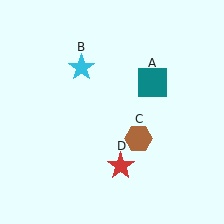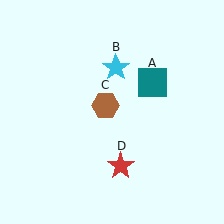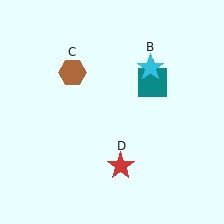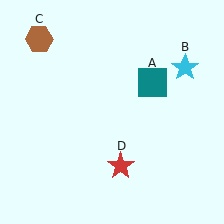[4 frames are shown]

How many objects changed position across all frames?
2 objects changed position: cyan star (object B), brown hexagon (object C).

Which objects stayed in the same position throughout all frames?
Teal square (object A) and red star (object D) remained stationary.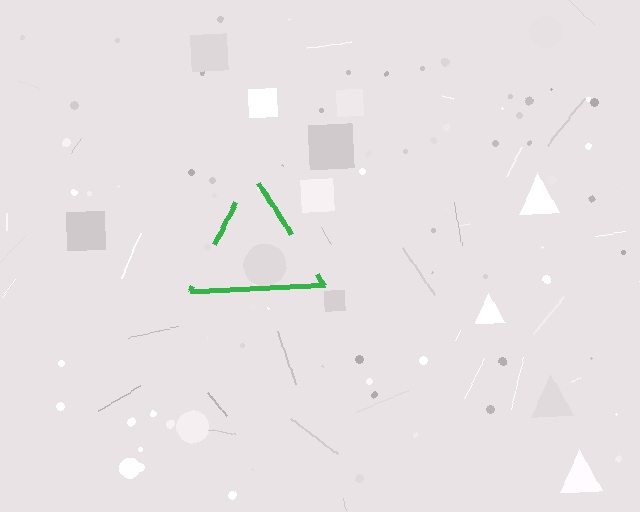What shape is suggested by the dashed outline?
The dashed outline suggests a triangle.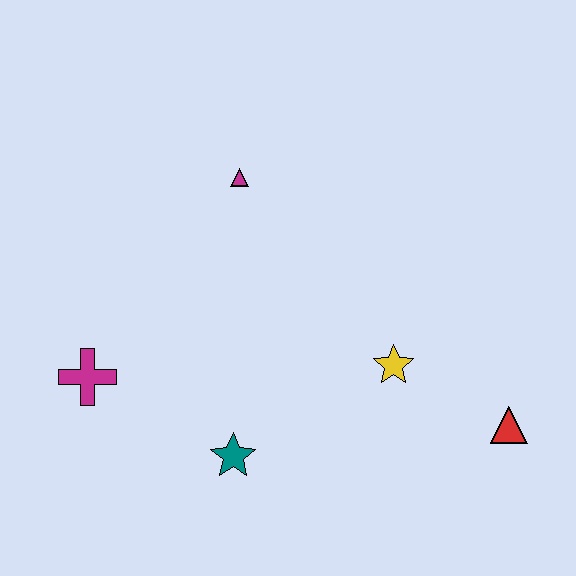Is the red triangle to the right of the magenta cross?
Yes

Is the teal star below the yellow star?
Yes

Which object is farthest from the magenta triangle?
The red triangle is farthest from the magenta triangle.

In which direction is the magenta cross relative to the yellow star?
The magenta cross is to the left of the yellow star.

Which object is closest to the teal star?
The magenta cross is closest to the teal star.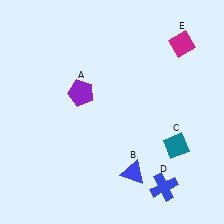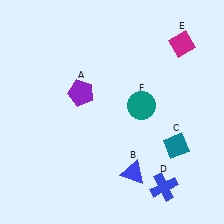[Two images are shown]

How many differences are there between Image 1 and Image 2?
There is 1 difference between the two images.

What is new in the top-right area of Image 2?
A teal circle (F) was added in the top-right area of Image 2.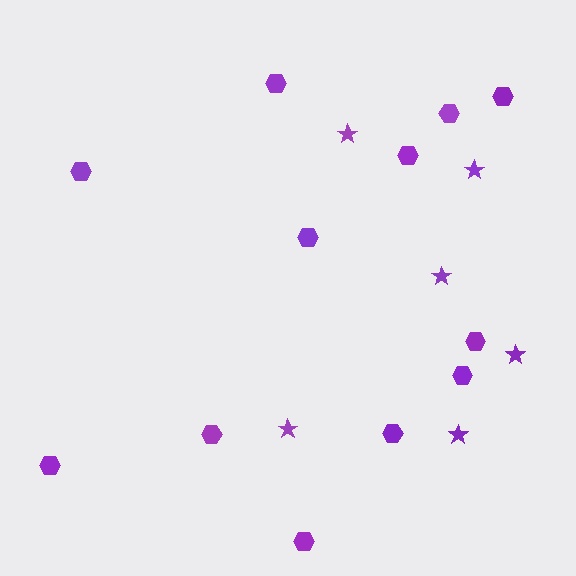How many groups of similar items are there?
There are 2 groups: one group of stars (6) and one group of hexagons (12).